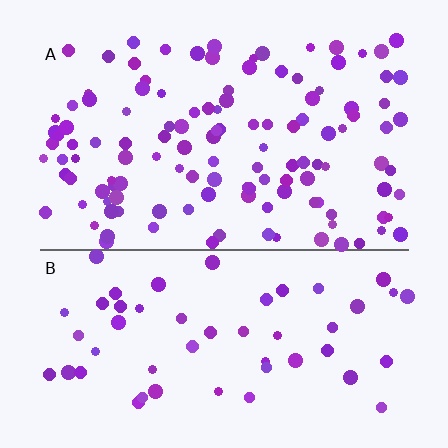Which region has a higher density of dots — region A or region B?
A (the top).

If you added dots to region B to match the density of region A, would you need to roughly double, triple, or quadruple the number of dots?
Approximately double.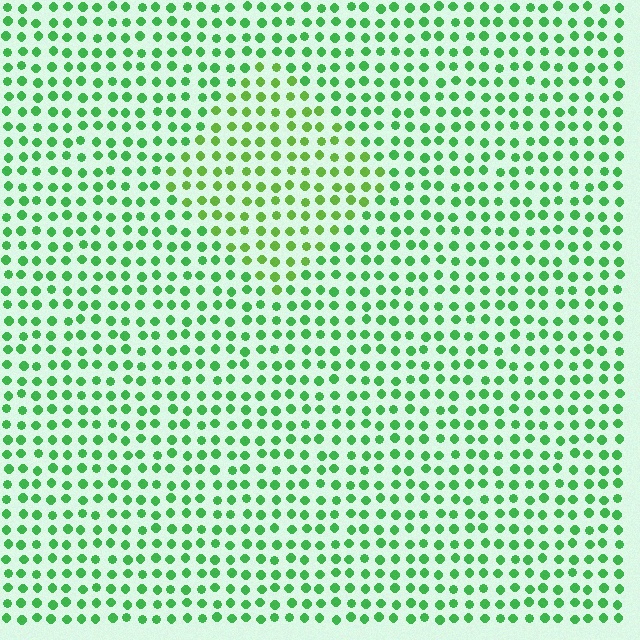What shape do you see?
I see a diamond.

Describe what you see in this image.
The image is filled with small green elements in a uniform arrangement. A diamond-shaped region is visible where the elements are tinted to a slightly different hue, forming a subtle color boundary.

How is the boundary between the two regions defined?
The boundary is defined purely by a slight shift in hue (about 27 degrees). Spacing, size, and orientation are identical on both sides.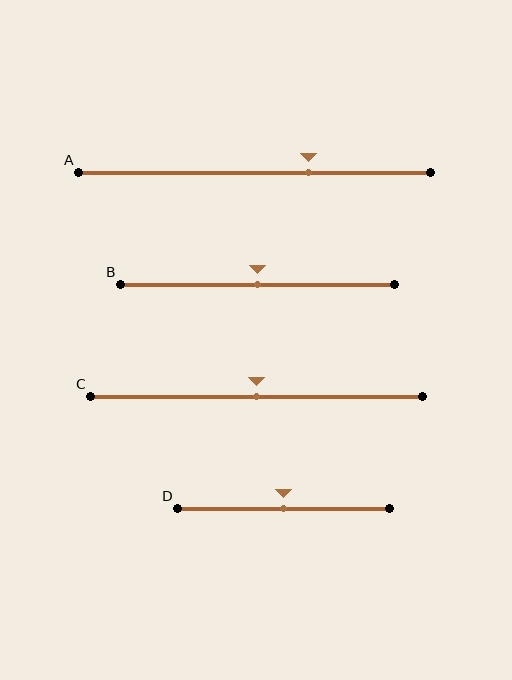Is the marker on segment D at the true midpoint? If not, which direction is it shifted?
Yes, the marker on segment D is at the true midpoint.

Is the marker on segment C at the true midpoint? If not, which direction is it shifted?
Yes, the marker on segment C is at the true midpoint.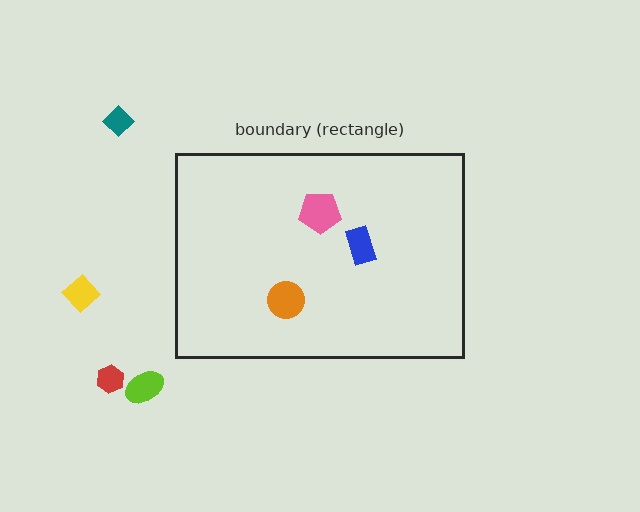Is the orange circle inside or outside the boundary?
Inside.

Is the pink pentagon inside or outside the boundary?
Inside.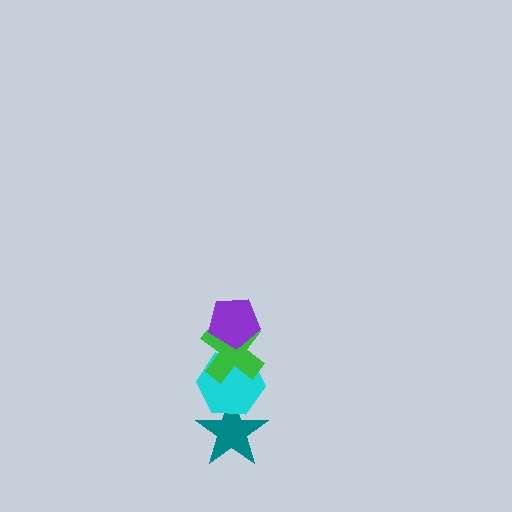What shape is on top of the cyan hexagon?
The green cross is on top of the cyan hexagon.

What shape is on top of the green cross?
The purple pentagon is on top of the green cross.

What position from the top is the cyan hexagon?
The cyan hexagon is 3rd from the top.